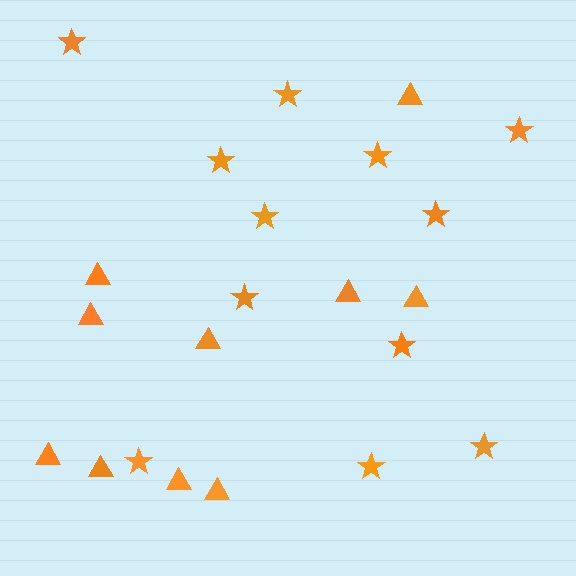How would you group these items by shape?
There are 2 groups: one group of stars (12) and one group of triangles (10).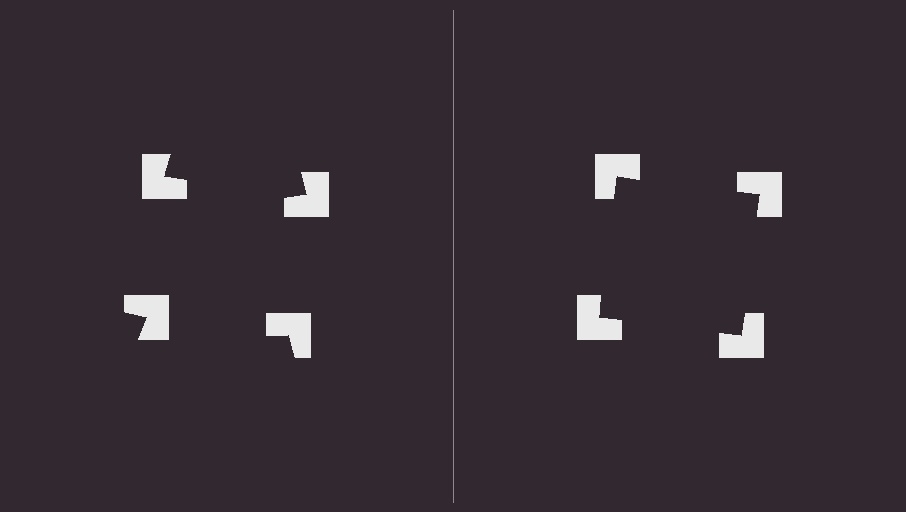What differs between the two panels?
The notched squares are positioned identically on both sides; only the wedge orientations differ. On the right they align to a square; on the left they are misaligned.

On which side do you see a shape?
An illusory square appears on the right side. On the left side the wedge cuts are rotated, so no coherent shape forms.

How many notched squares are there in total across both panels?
8 — 4 on each side.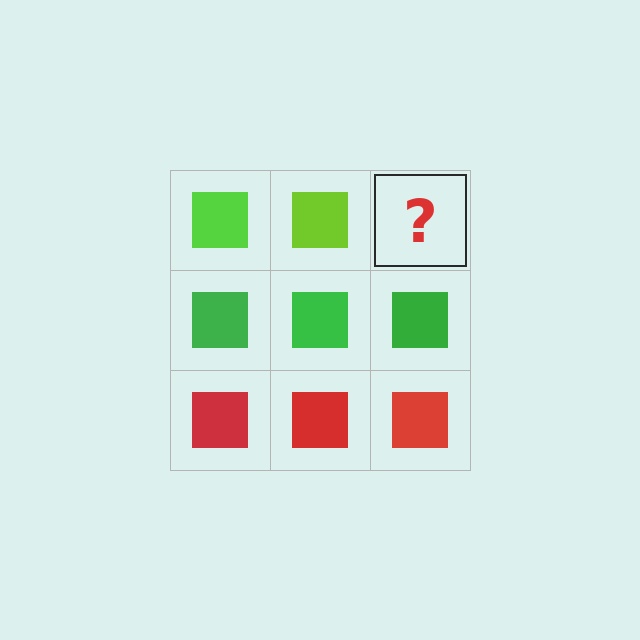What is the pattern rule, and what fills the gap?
The rule is that each row has a consistent color. The gap should be filled with a lime square.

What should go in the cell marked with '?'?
The missing cell should contain a lime square.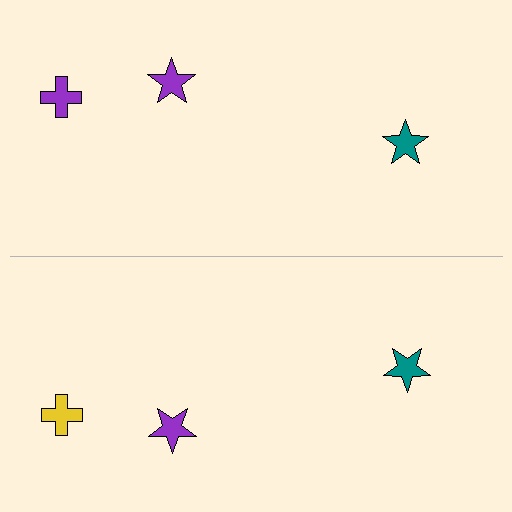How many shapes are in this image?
There are 6 shapes in this image.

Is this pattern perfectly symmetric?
No, the pattern is not perfectly symmetric. The yellow cross on the bottom side breaks the symmetry — its mirror counterpart is purple.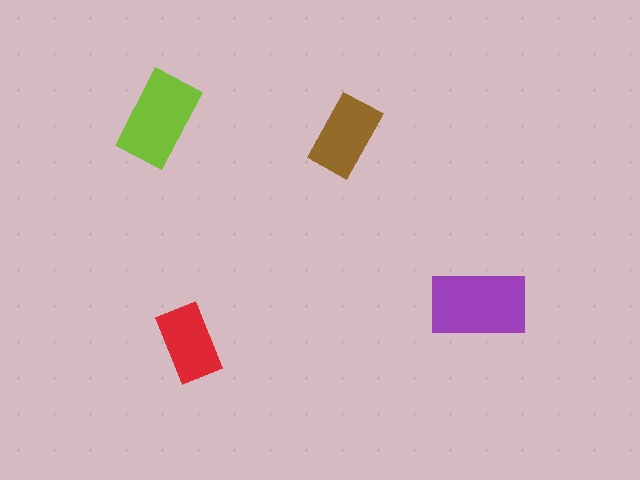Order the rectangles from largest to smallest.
the purple one, the lime one, the brown one, the red one.